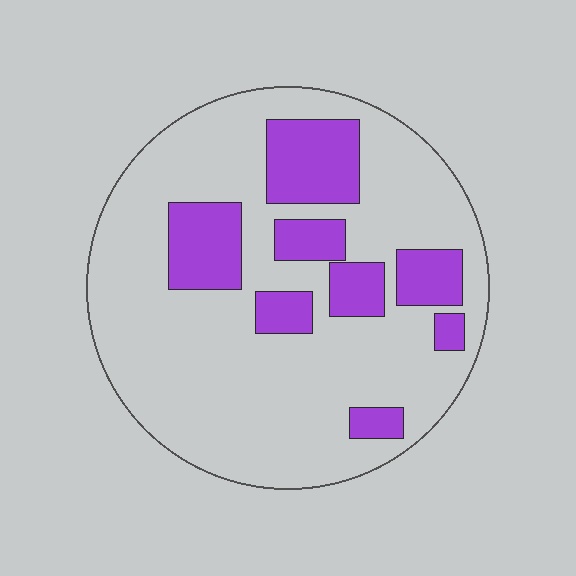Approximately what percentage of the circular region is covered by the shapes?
Approximately 25%.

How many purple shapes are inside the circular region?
8.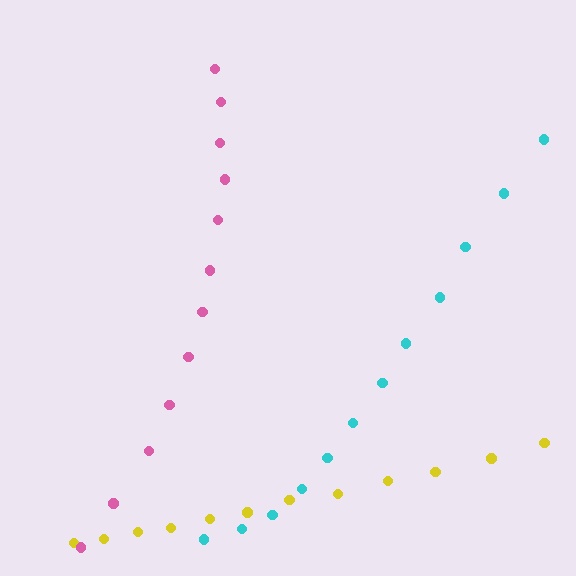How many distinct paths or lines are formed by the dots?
There are 3 distinct paths.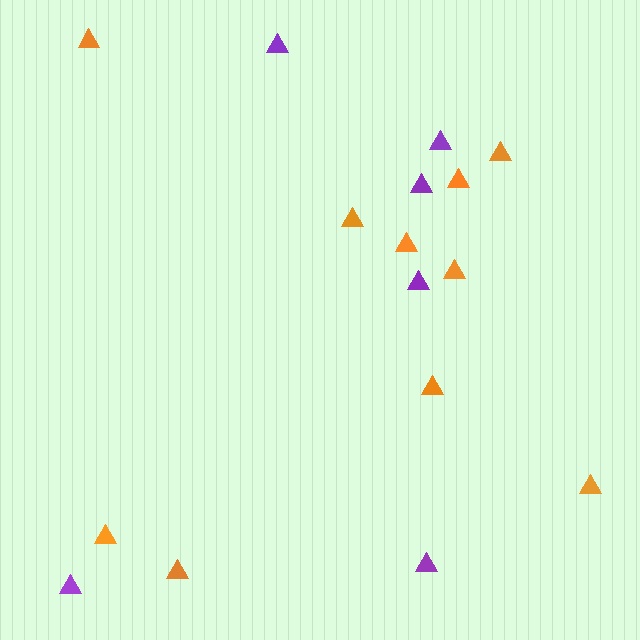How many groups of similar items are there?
There are 2 groups: one group of orange triangles (10) and one group of purple triangles (6).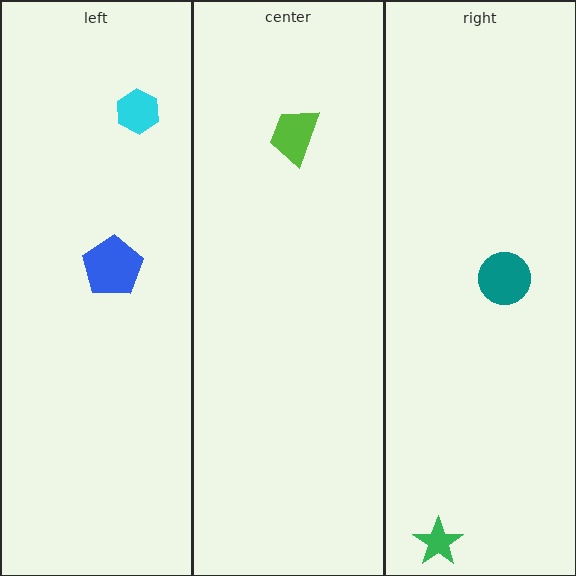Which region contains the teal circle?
The right region.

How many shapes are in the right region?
2.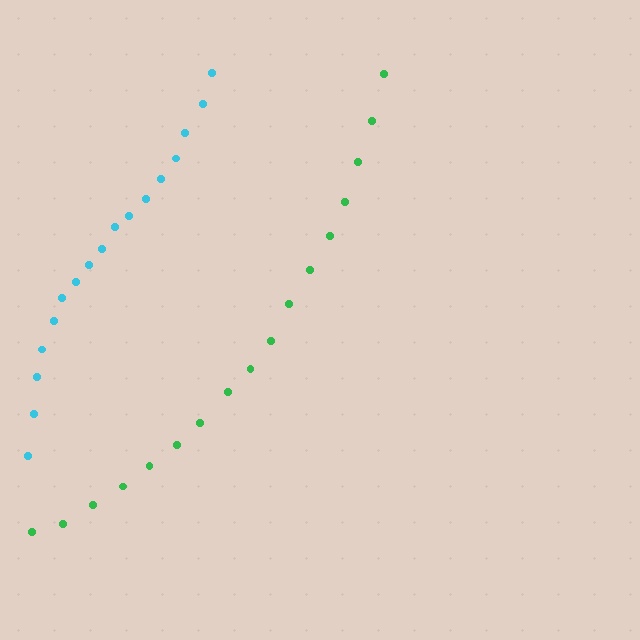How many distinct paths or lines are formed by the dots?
There are 2 distinct paths.